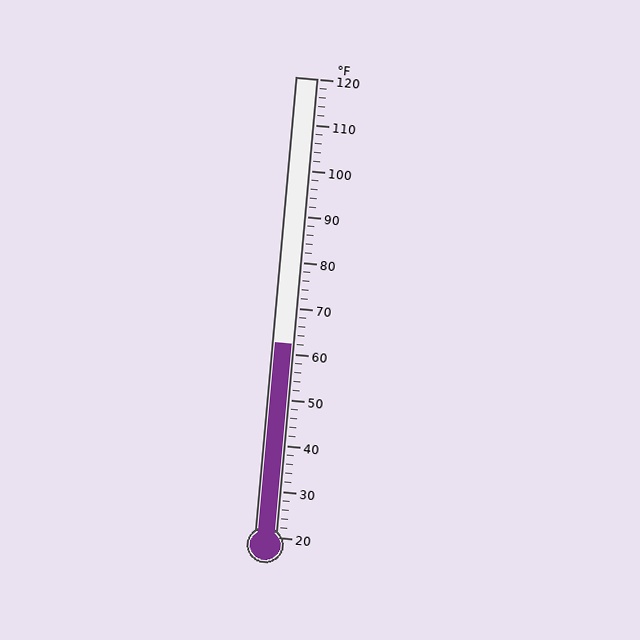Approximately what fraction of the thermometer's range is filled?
The thermometer is filled to approximately 40% of its range.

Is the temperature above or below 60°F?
The temperature is above 60°F.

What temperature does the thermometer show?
The thermometer shows approximately 62°F.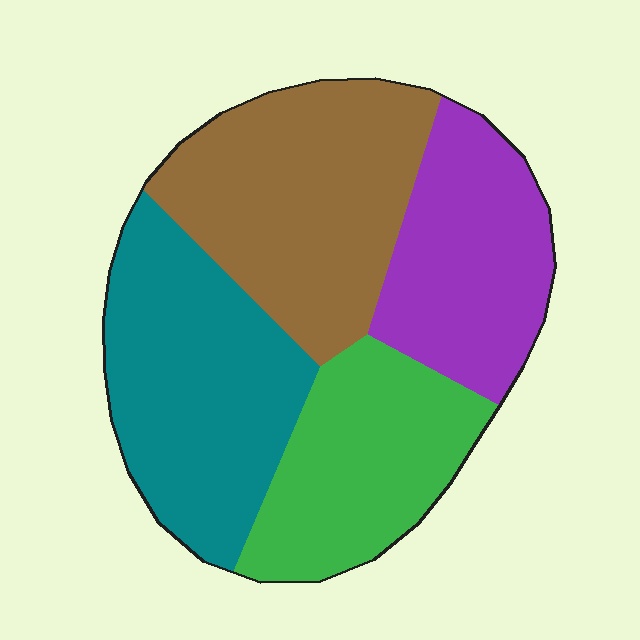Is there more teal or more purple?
Teal.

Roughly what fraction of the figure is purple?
Purple covers about 20% of the figure.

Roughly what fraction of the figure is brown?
Brown takes up about one third (1/3) of the figure.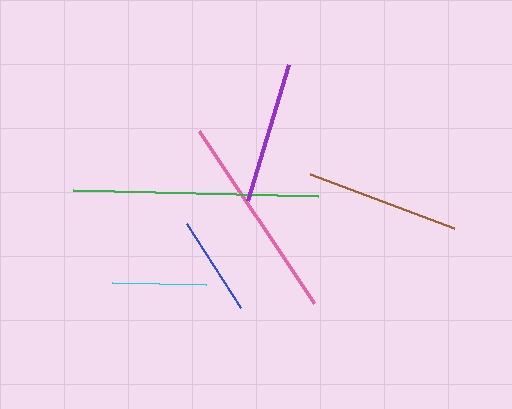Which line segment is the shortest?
The cyan line is the shortest at approximately 94 pixels.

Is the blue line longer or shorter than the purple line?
The purple line is longer than the blue line.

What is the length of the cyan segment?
The cyan segment is approximately 94 pixels long.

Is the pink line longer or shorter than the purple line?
The pink line is longer than the purple line.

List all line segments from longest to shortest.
From longest to shortest: green, pink, brown, purple, blue, cyan.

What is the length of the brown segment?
The brown segment is approximately 153 pixels long.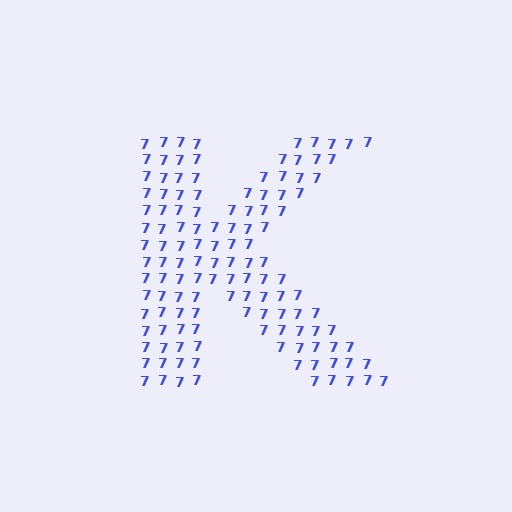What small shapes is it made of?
It is made of small digit 7's.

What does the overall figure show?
The overall figure shows the letter K.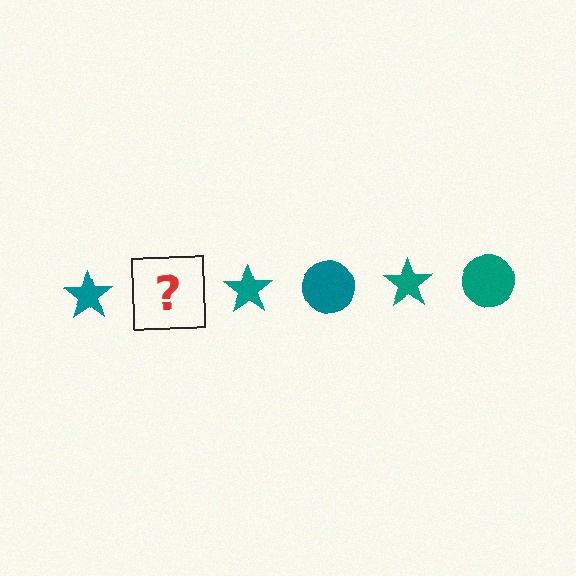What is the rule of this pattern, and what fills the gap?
The rule is that the pattern cycles through star, circle shapes in teal. The gap should be filled with a teal circle.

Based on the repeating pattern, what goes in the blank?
The blank should be a teal circle.